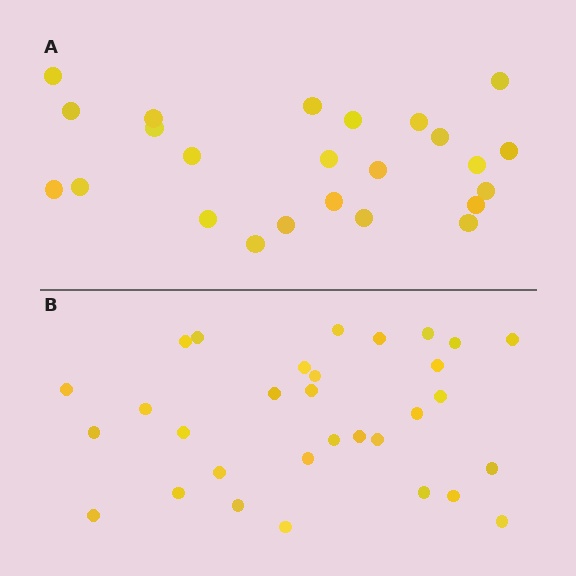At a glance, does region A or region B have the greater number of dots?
Region B (the bottom region) has more dots.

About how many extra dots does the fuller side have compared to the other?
Region B has roughly 8 or so more dots than region A.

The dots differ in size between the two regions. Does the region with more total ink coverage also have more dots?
No. Region A has more total ink coverage because its dots are larger, but region B actually contains more individual dots. Total area can be misleading — the number of items is what matters here.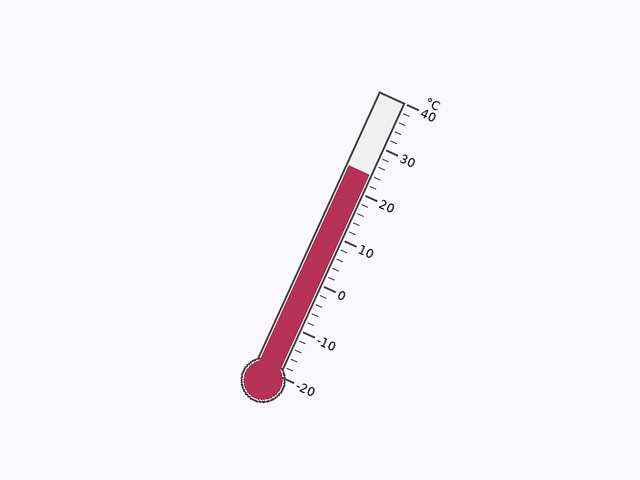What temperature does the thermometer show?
The thermometer shows approximately 24°C.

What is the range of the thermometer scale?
The thermometer scale ranges from -20°C to 40°C.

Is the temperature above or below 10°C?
The temperature is above 10°C.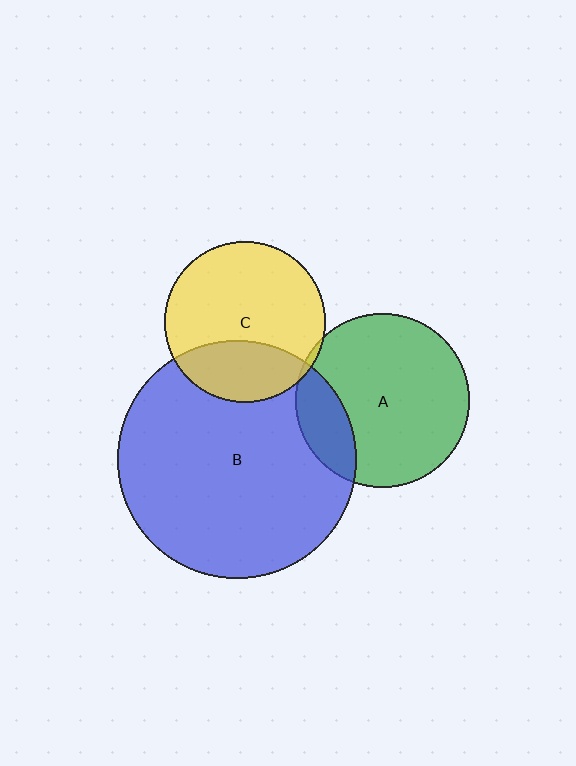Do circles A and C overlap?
Yes.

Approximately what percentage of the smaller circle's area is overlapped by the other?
Approximately 5%.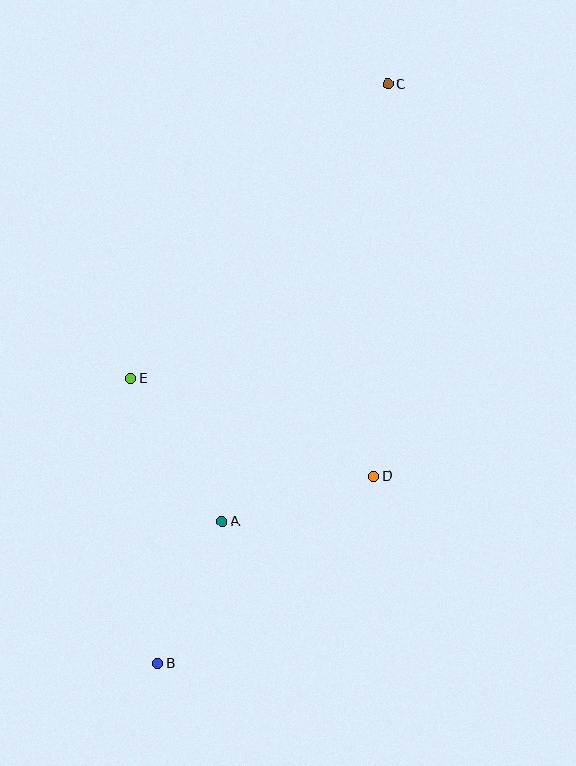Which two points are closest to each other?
Points A and B are closest to each other.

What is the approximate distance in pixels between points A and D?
The distance between A and D is approximately 159 pixels.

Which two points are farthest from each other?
Points B and C are farthest from each other.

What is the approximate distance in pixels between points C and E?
The distance between C and E is approximately 391 pixels.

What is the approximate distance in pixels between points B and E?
The distance between B and E is approximately 286 pixels.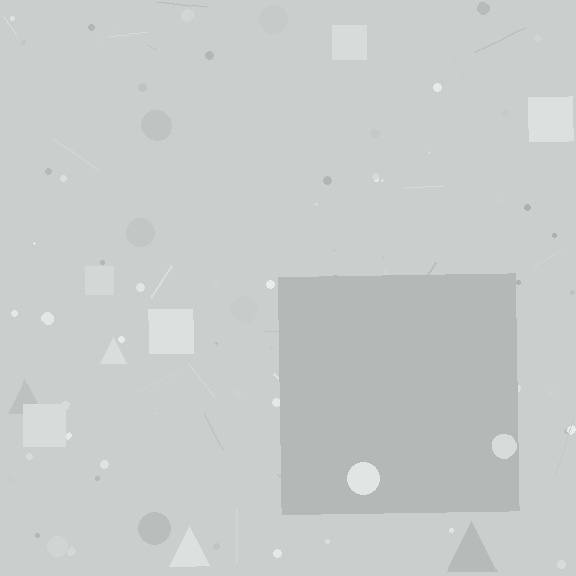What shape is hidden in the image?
A square is hidden in the image.